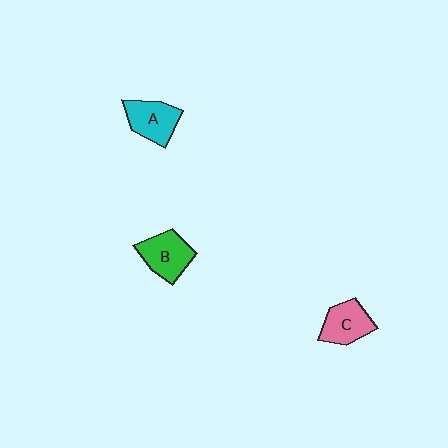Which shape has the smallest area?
Shape C (pink).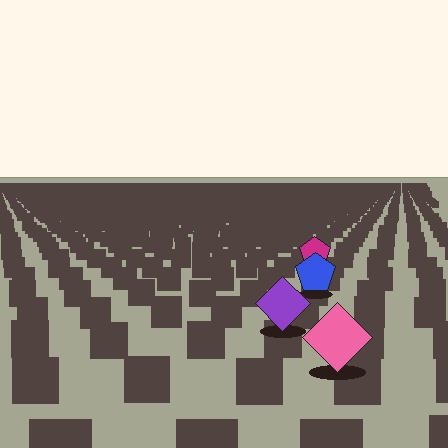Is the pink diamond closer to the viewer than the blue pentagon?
Yes. The pink diamond is closer — you can tell from the texture gradient: the ground texture is coarser near it.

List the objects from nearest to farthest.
From nearest to farthest: the pink diamond, the purple diamond, the blue pentagon, the magenta pentagon.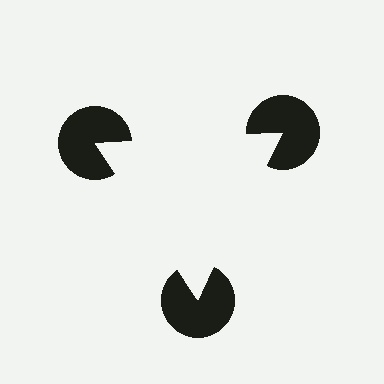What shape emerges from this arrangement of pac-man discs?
An illusory triangle — its edges are inferred from the aligned wedge cuts in the pac-man discs, not physically drawn.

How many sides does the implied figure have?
3 sides.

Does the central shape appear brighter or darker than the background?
It typically appears slightly brighter than the background, even though no actual brightness change is drawn.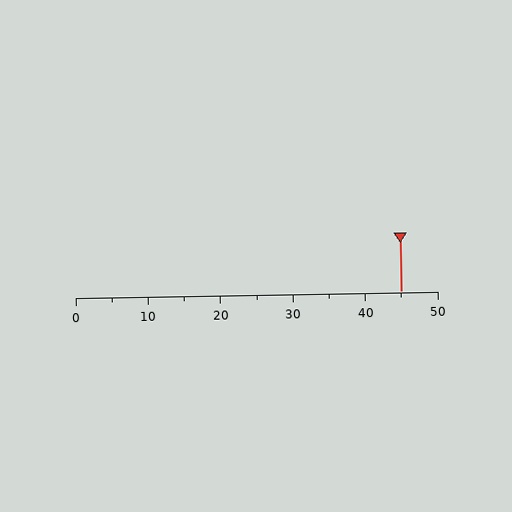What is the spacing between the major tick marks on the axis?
The major ticks are spaced 10 apart.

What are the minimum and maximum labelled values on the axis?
The axis runs from 0 to 50.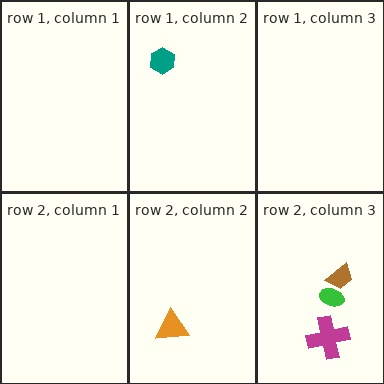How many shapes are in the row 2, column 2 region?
1.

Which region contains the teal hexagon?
The row 1, column 2 region.